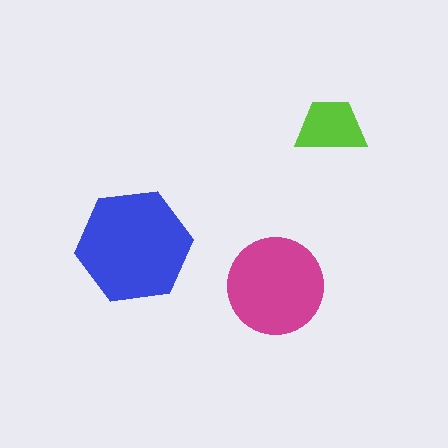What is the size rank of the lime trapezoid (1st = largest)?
3rd.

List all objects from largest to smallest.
The blue hexagon, the magenta circle, the lime trapezoid.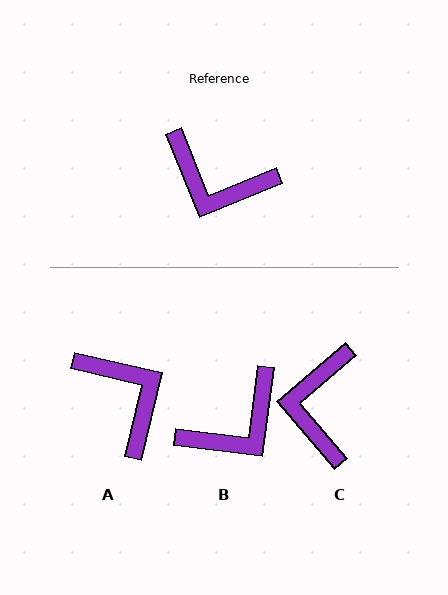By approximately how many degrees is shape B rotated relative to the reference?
Approximately 61 degrees counter-clockwise.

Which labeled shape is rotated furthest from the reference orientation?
A, about 145 degrees away.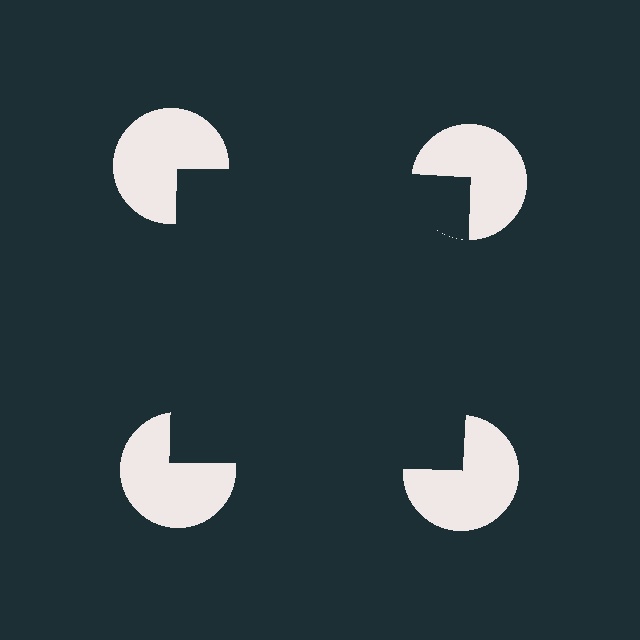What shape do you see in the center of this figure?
An illusory square — its edges are inferred from the aligned wedge cuts in the pac-man discs, not physically drawn.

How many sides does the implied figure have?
4 sides.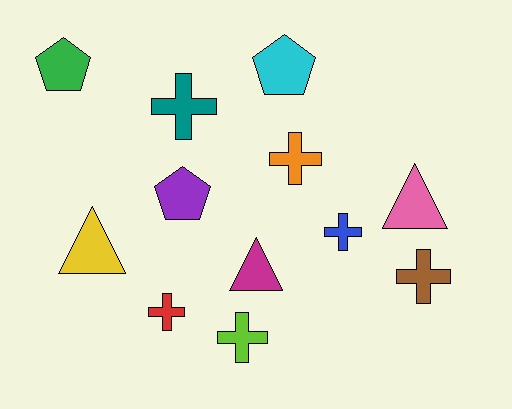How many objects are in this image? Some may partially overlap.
There are 12 objects.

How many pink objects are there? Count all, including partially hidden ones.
There is 1 pink object.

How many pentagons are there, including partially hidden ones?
There are 3 pentagons.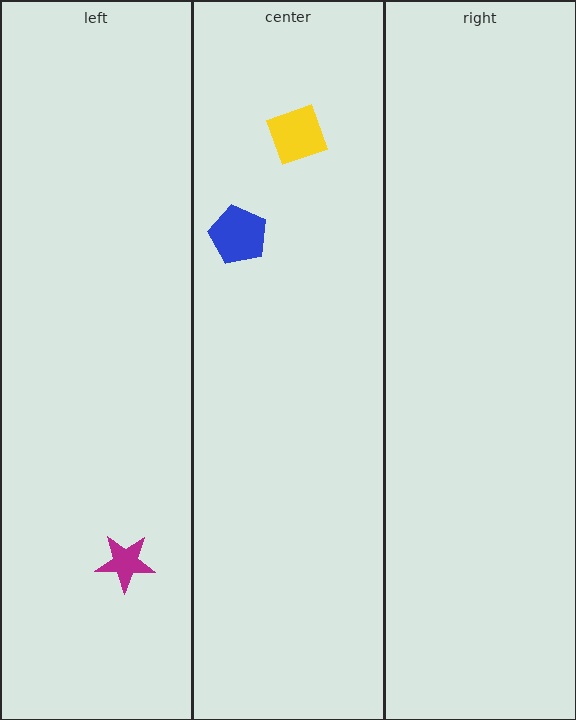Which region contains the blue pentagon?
The center region.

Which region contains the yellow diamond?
The center region.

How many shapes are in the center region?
2.